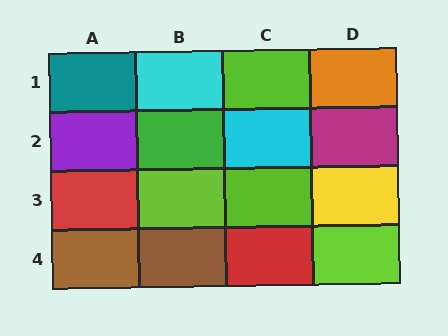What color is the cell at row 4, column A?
Brown.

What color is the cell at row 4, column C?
Red.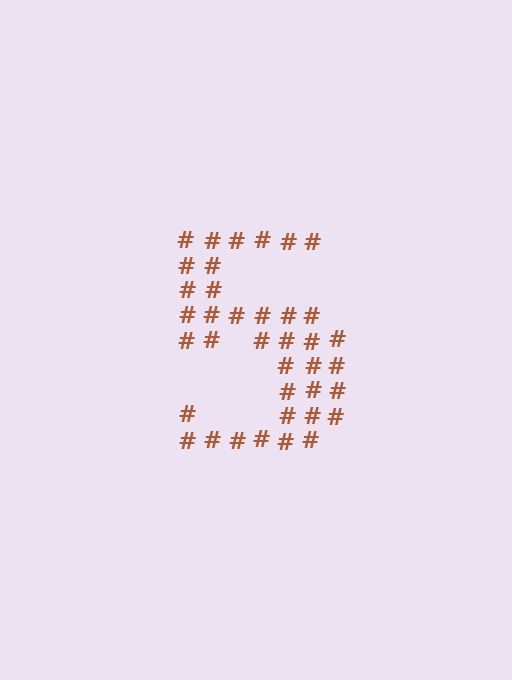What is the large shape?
The large shape is the digit 5.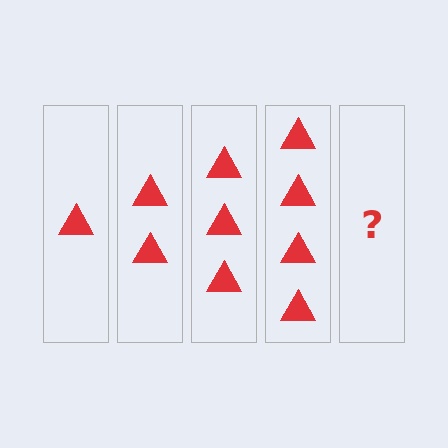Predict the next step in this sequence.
The next step is 5 triangles.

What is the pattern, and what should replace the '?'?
The pattern is that each step adds one more triangle. The '?' should be 5 triangles.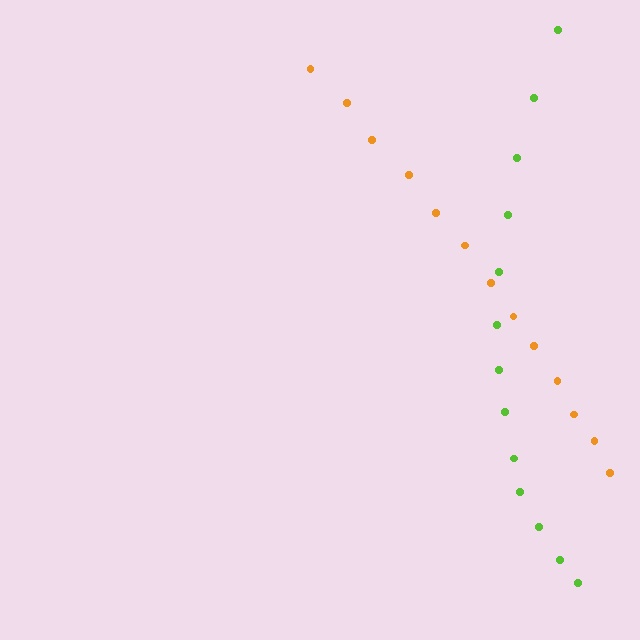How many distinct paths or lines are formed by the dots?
There are 2 distinct paths.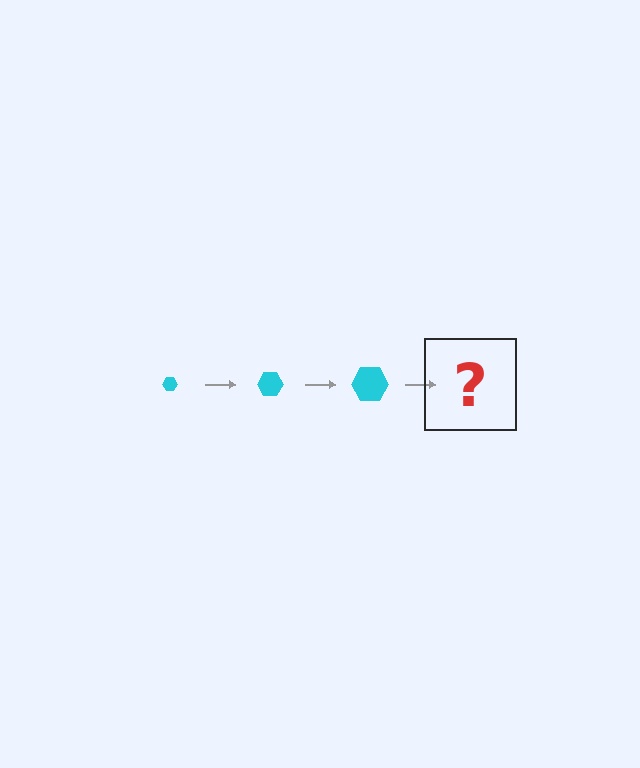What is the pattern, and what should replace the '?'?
The pattern is that the hexagon gets progressively larger each step. The '?' should be a cyan hexagon, larger than the previous one.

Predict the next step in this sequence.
The next step is a cyan hexagon, larger than the previous one.